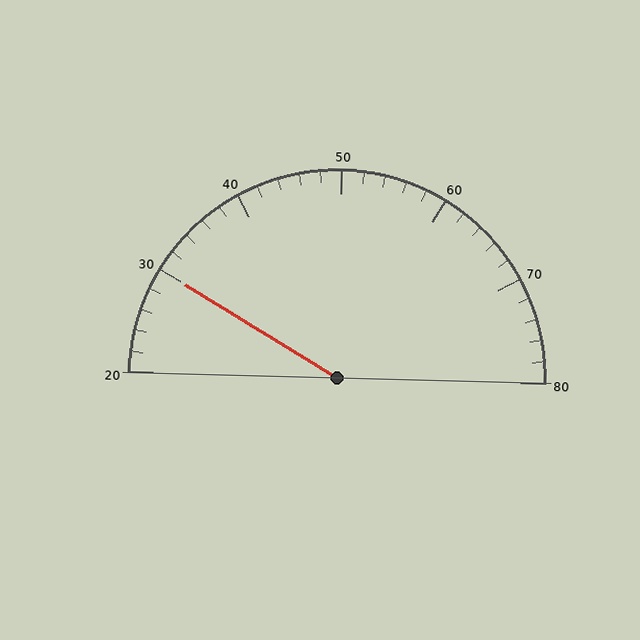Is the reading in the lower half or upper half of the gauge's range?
The reading is in the lower half of the range (20 to 80).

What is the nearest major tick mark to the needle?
The nearest major tick mark is 30.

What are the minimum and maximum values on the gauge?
The gauge ranges from 20 to 80.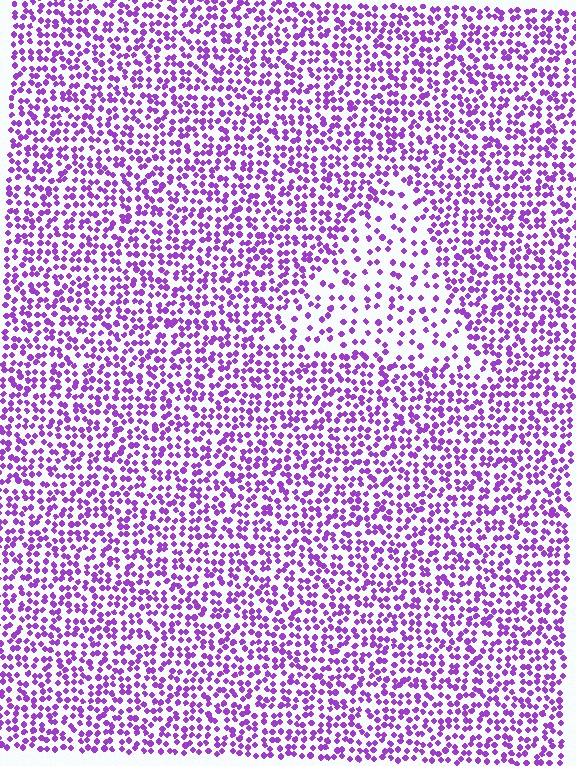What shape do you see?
I see a triangle.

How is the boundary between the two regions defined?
The boundary is defined by a change in element density (approximately 2.1x ratio). All elements are the same color, size, and shape.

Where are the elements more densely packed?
The elements are more densely packed outside the triangle boundary.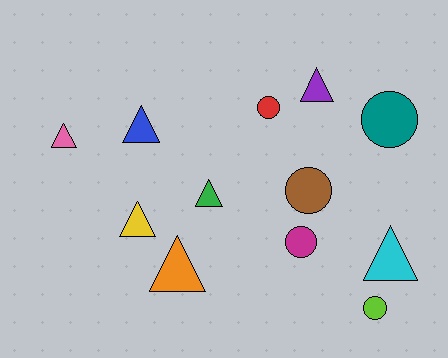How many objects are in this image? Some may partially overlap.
There are 12 objects.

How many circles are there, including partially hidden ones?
There are 5 circles.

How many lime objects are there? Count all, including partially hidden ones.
There is 1 lime object.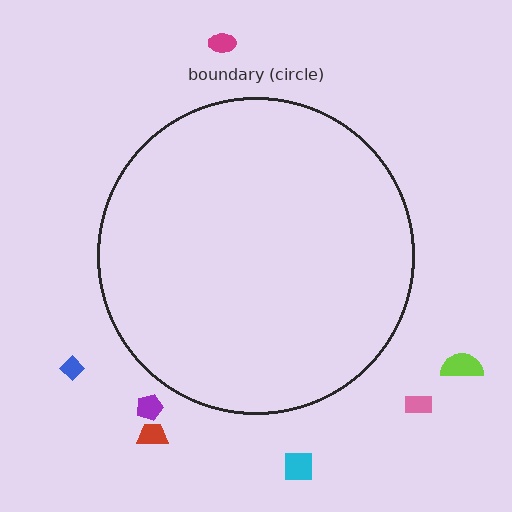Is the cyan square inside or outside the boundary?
Outside.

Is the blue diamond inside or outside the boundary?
Outside.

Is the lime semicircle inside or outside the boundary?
Outside.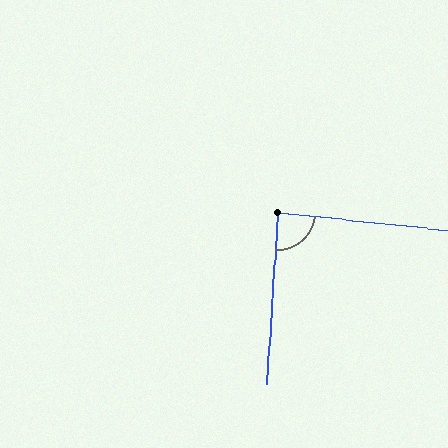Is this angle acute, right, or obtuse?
It is approximately a right angle.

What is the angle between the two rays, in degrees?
Approximately 87 degrees.